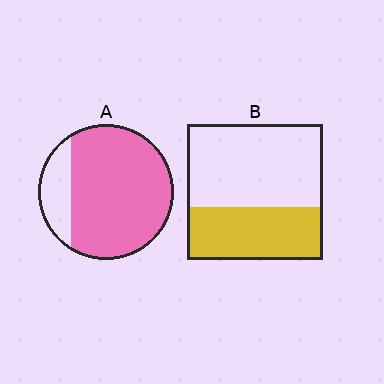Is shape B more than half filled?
No.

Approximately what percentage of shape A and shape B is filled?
A is approximately 80% and B is approximately 40%.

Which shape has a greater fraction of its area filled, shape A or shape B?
Shape A.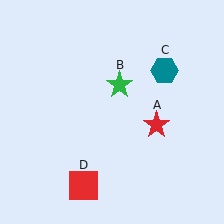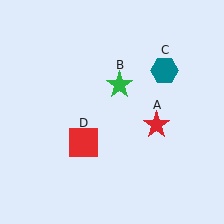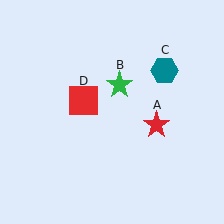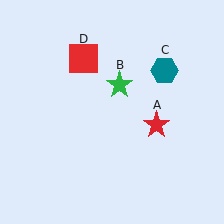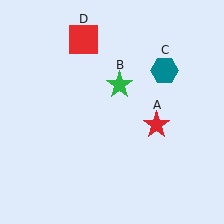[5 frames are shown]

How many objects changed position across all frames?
1 object changed position: red square (object D).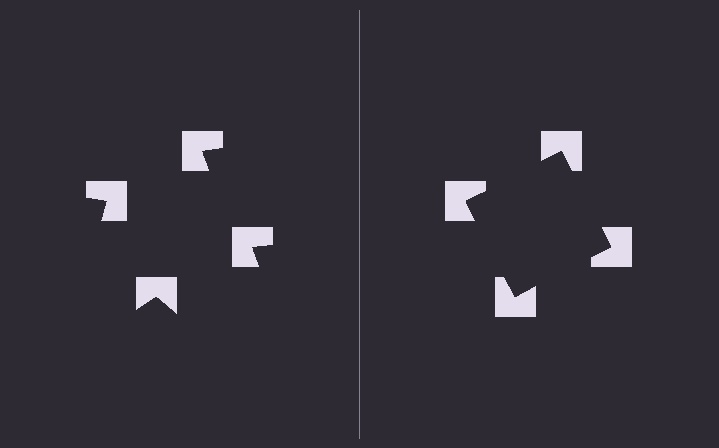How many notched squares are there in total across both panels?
8 — 4 on each side.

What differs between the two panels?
The notched squares are positioned identically on both sides; only the wedge orientations differ. On the right they align to a square; on the left they are misaligned.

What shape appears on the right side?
An illusory square.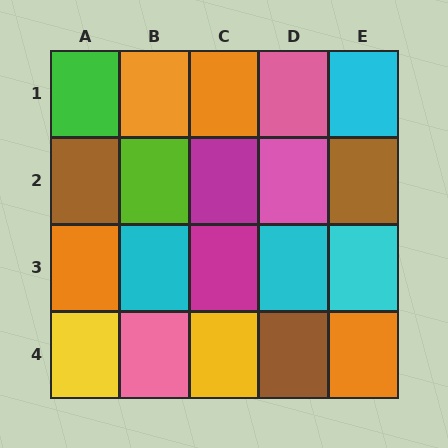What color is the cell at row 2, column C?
Magenta.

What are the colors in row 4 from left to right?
Yellow, pink, yellow, brown, orange.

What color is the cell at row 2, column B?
Lime.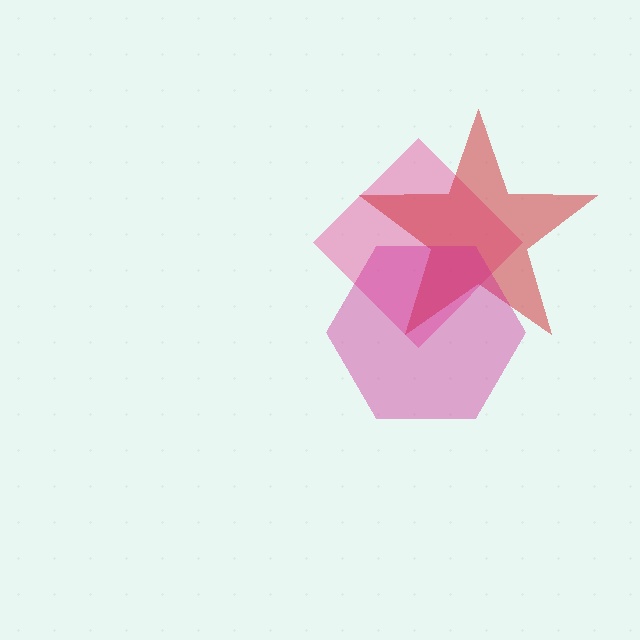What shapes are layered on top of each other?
The layered shapes are: a pink diamond, a red star, a magenta hexagon.